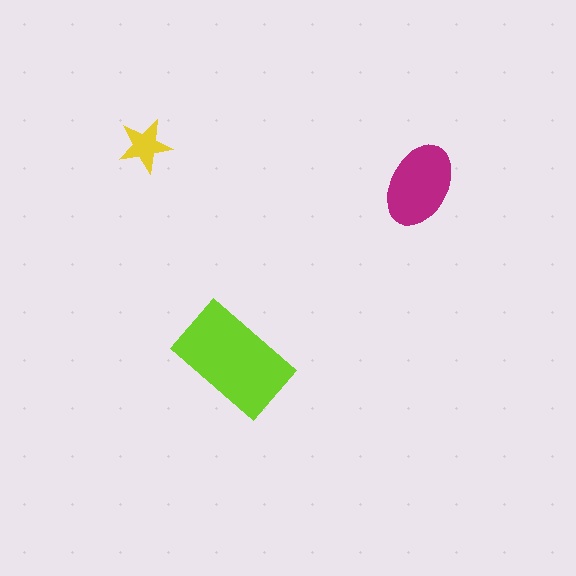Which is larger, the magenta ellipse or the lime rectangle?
The lime rectangle.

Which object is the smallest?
The yellow star.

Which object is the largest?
The lime rectangle.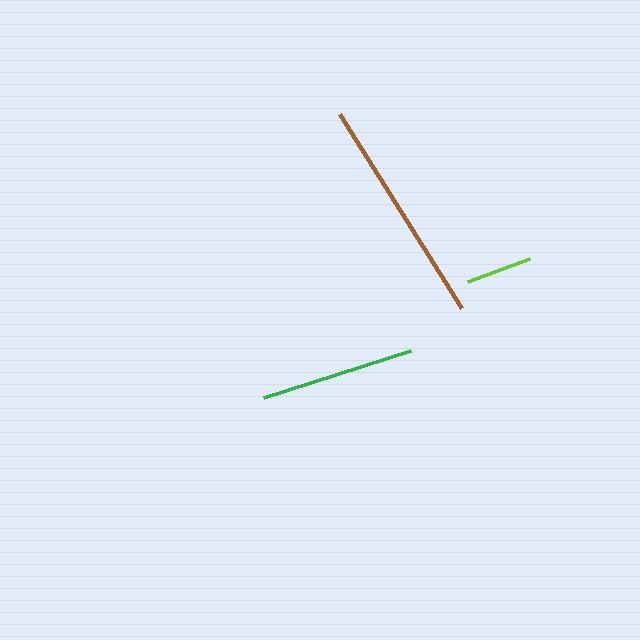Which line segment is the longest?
The brown line is the longest at approximately 229 pixels.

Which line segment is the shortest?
The lime line is the shortest at approximately 67 pixels.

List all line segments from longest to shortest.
From longest to shortest: brown, green, lime.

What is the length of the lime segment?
The lime segment is approximately 67 pixels long.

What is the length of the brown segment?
The brown segment is approximately 229 pixels long.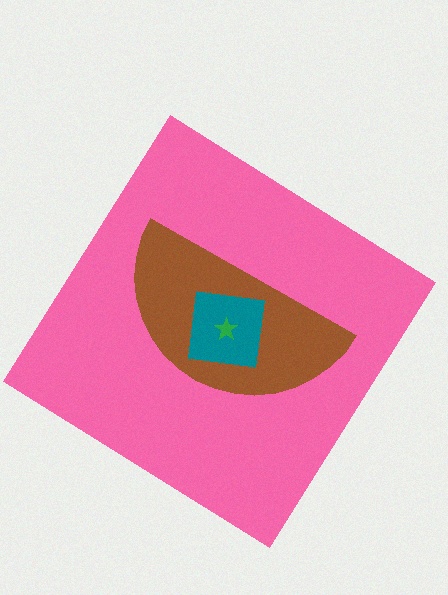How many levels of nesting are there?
4.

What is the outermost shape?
The pink diamond.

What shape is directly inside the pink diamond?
The brown semicircle.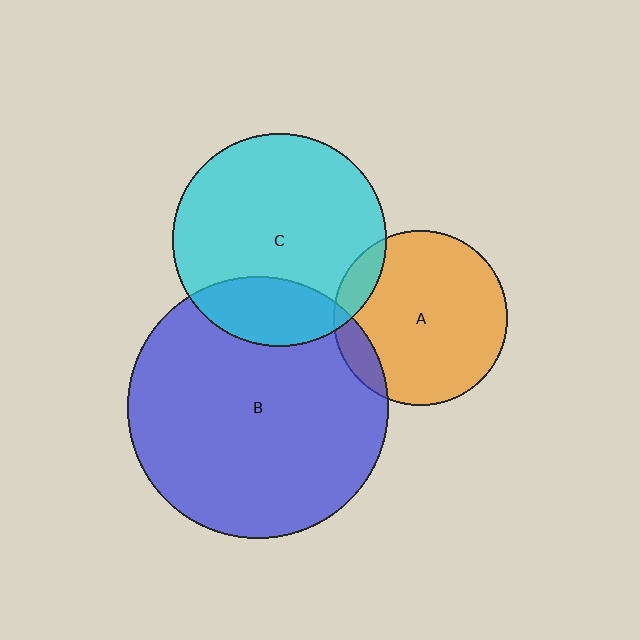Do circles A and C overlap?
Yes.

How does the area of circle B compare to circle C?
Approximately 1.5 times.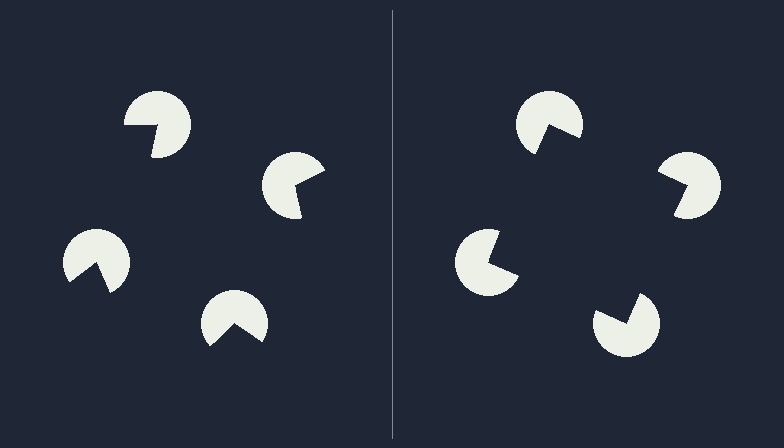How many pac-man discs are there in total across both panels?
8 — 4 on each side.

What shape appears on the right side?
An illusory square.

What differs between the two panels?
The pac-man discs are positioned identically on both sides; only the wedge orientations differ. On the right they align to a square; on the left they are misaligned.